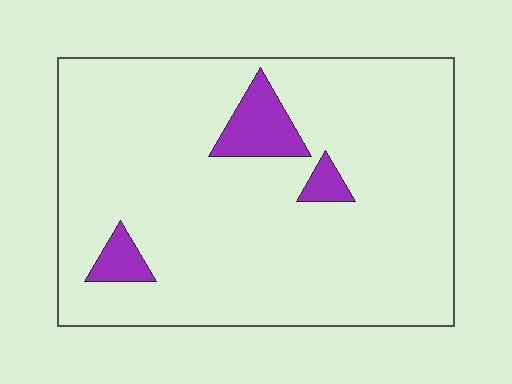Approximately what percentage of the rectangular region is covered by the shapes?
Approximately 10%.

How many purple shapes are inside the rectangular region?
3.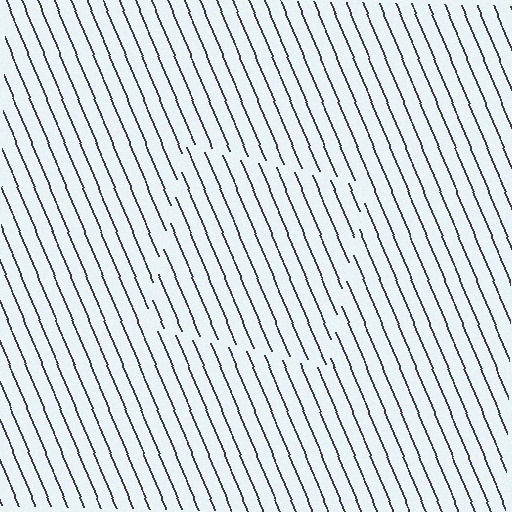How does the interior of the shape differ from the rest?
The interior of the shape contains the same grating, shifted by half a period — the contour is defined by the phase discontinuity where line-ends from the inner and outer gratings abut.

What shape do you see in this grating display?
An illusory square. The interior of the shape contains the same grating, shifted by half a period — the contour is defined by the phase discontinuity where line-ends from the inner and outer gratings abut.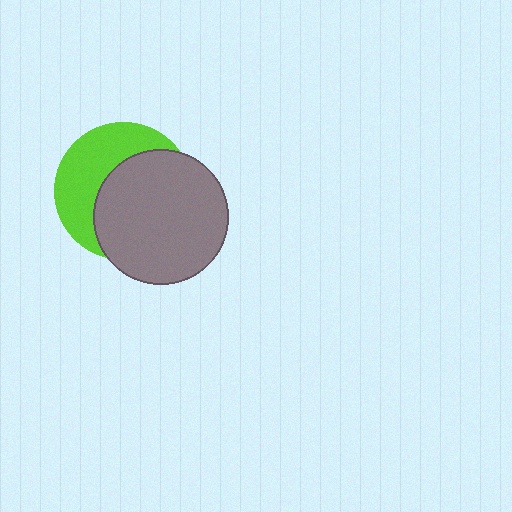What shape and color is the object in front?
The object in front is a gray circle.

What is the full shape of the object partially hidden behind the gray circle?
The partially hidden object is a lime circle.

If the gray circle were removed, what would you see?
You would see the complete lime circle.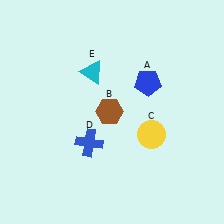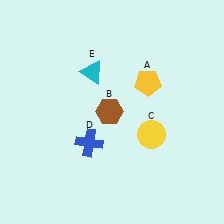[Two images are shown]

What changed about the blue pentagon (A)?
In Image 1, A is blue. In Image 2, it changed to yellow.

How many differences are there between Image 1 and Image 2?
There is 1 difference between the two images.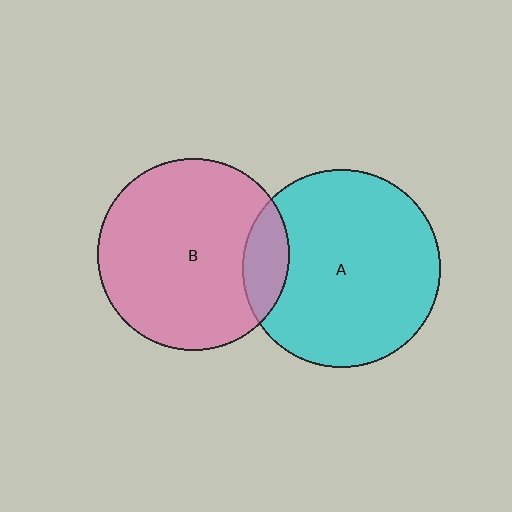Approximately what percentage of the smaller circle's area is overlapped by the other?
Approximately 15%.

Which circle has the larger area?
Circle A (cyan).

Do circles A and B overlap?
Yes.